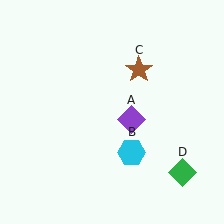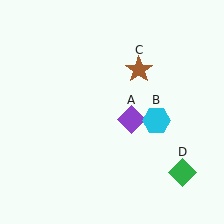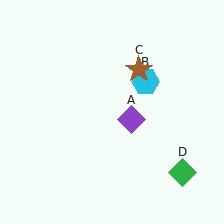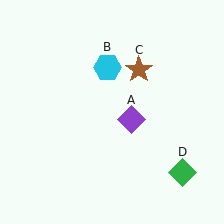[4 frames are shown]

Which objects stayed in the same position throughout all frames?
Purple diamond (object A) and brown star (object C) and green diamond (object D) remained stationary.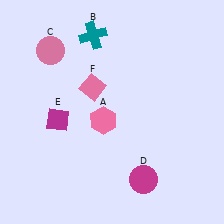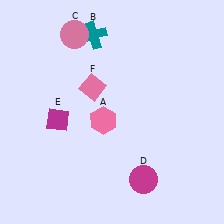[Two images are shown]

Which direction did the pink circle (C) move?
The pink circle (C) moved right.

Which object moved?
The pink circle (C) moved right.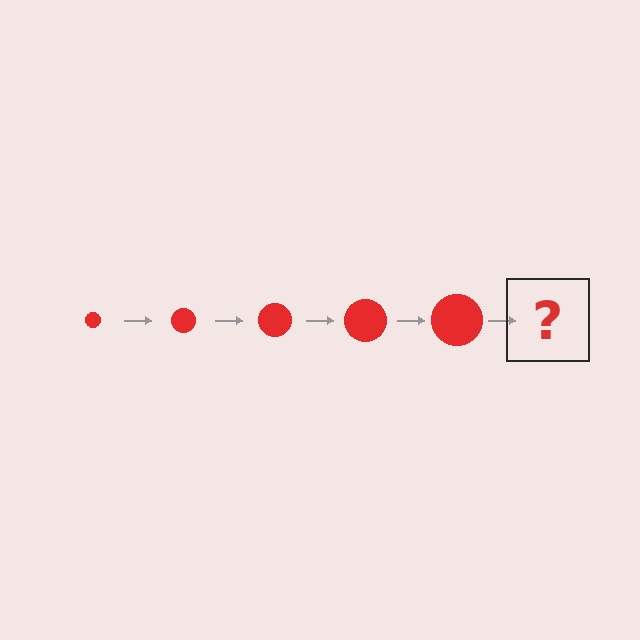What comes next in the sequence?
The next element should be a red circle, larger than the previous one.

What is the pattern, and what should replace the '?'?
The pattern is that the circle gets progressively larger each step. The '?' should be a red circle, larger than the previous one.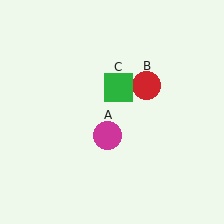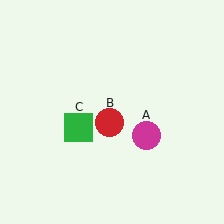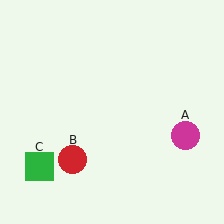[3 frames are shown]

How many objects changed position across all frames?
3 objects changed position: magenta circle (object A), red circle (object B), green square (object C).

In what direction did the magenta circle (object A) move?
The magenta circle (object A) moved right.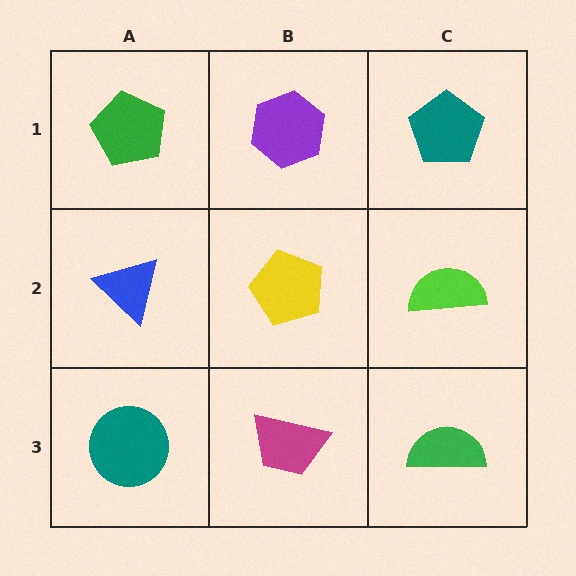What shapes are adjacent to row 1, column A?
A blue triangle (row 2, column A), a purple hexagon (row 1, column B).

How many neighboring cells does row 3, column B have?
3.